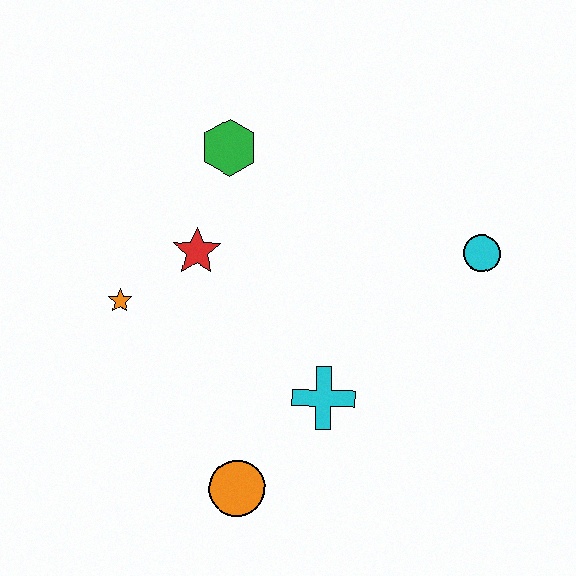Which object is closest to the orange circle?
The cyan cross is closest to the orange circle.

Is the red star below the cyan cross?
No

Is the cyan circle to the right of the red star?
Yes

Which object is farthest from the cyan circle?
The orange star is farthest from the cyan circle.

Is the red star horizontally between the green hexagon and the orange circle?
No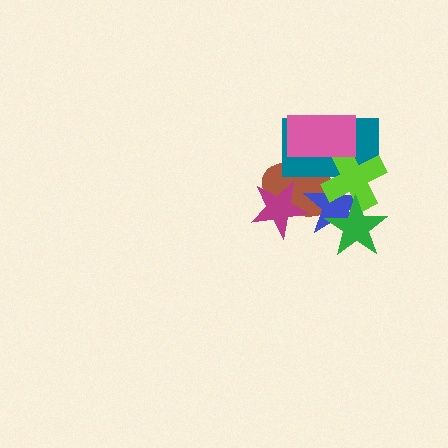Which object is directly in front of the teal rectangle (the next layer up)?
The lime cross is directly in front of the teal rectangle.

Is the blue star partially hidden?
Yes, it is partially covered by another shape.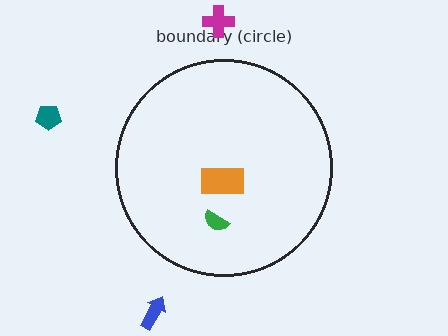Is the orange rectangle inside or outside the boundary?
Inside.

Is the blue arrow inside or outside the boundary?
Outside.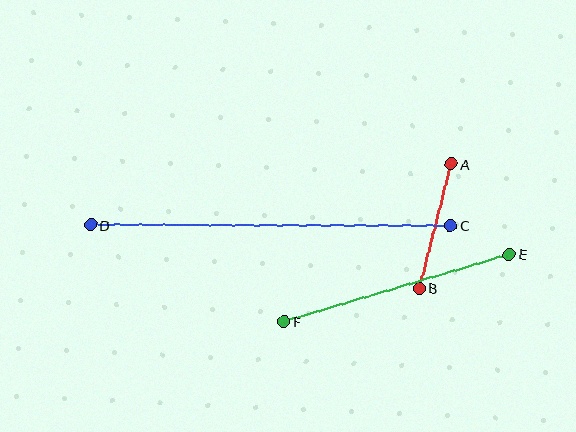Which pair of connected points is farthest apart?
Points C and D are farthest apart.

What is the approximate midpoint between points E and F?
The midpoint is at approximately (397, 288) pixels.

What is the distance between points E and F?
The distance is approximately 235 pixels.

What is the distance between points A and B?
The distance is approximately 128 pixels.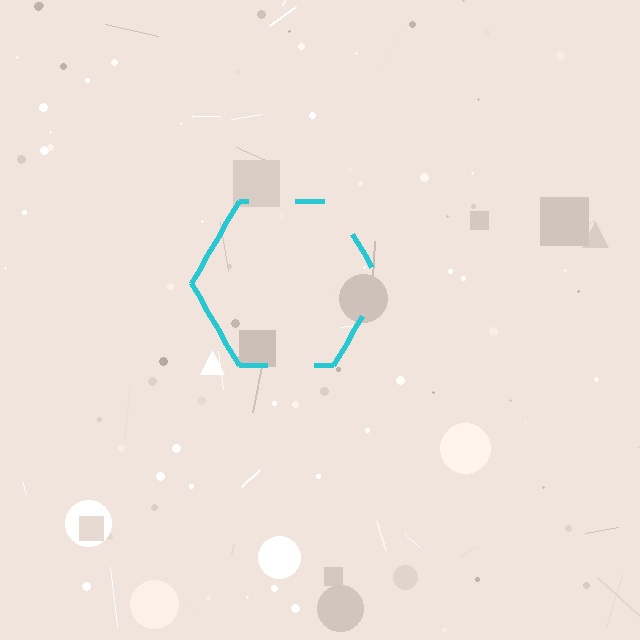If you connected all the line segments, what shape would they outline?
They would outline a hexagon.